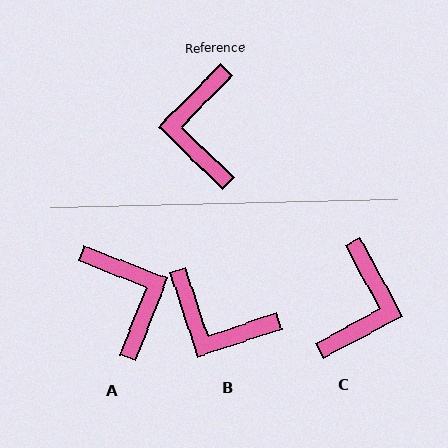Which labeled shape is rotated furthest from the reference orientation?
C, about 163 degrees away.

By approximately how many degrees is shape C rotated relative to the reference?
Approximately 163 degrees counter-clockwise.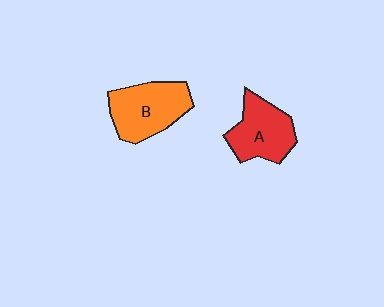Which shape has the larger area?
Shape B (orange).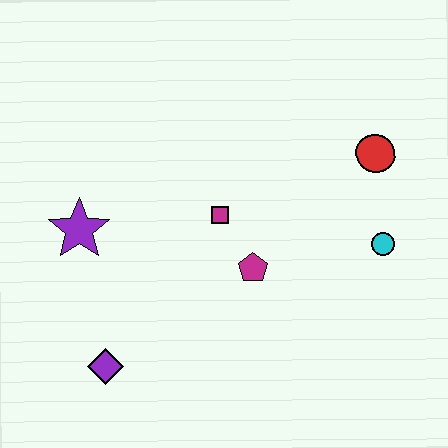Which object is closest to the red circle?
The cyan circle is closest to the red circle.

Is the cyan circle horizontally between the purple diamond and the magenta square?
No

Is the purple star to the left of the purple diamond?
Yes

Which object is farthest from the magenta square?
The purple diamond is farthest from the magenta square.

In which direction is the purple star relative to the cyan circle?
The purple star is to the left of the cyan circle.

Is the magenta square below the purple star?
No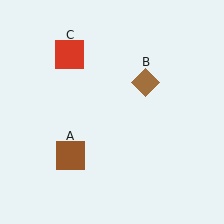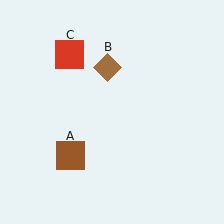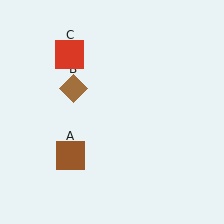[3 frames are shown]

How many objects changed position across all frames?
1 object changed position: brown diamond (object B).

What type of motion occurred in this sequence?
The brown diamond (object B) rotated counterclockwise around the center of the scene.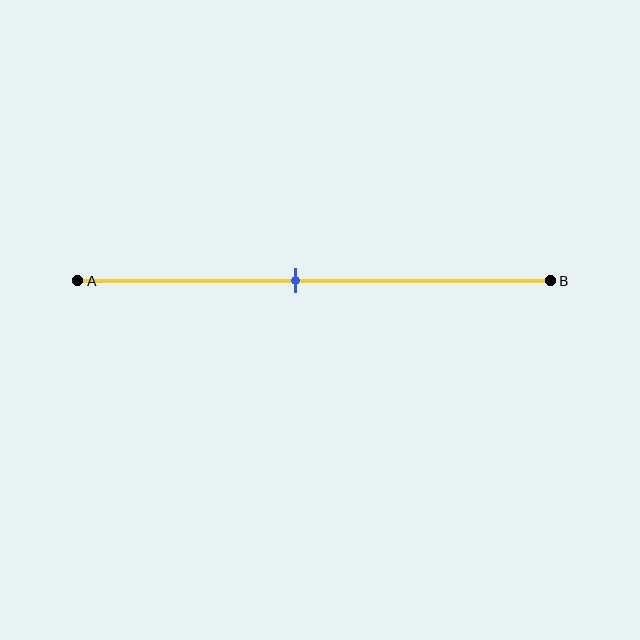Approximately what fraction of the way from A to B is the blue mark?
The blue mark is approximately 45% of the way from A to B.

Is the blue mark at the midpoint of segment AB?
No, the mark is at about 45% from A, not at the 50% midpoint.